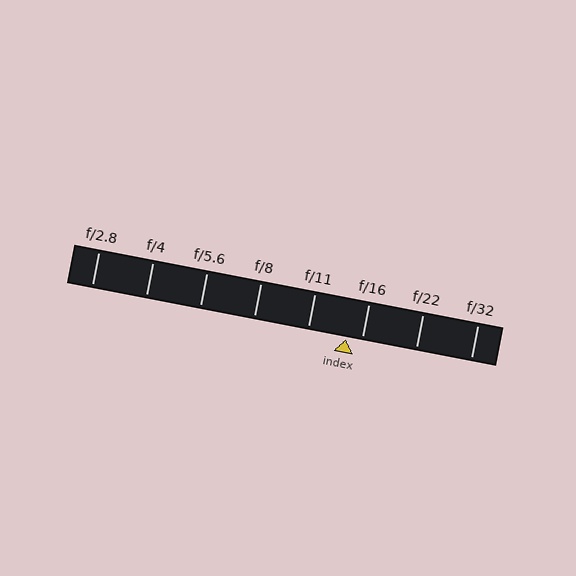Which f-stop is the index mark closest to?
The index mark is closest to f/16.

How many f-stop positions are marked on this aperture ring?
There are 8 f-stop positions marked.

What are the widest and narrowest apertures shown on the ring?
The widest aperture shown is f/2.8 and the narrowest is f/32.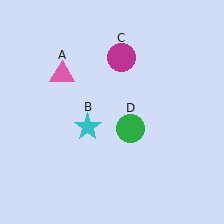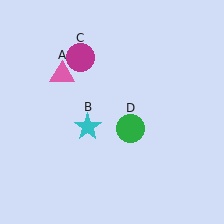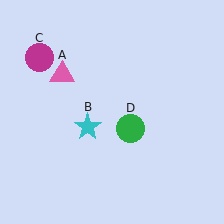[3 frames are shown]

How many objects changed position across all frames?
1 object changed position: magenta circle (object C).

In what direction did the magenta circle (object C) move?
The magenta circle (object C) moved left.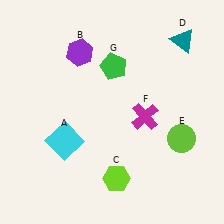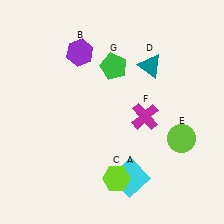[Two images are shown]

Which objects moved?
The objects that moved are: the cyan square (A), the teal triangle (D).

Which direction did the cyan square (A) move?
The cyan square (A) moved right.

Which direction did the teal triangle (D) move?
The teal triangle (D) moved left.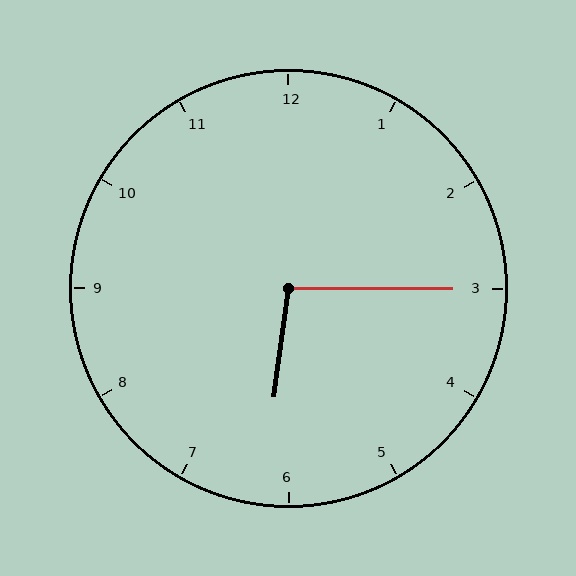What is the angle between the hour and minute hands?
Approximately 98 degrees.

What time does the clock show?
6:15.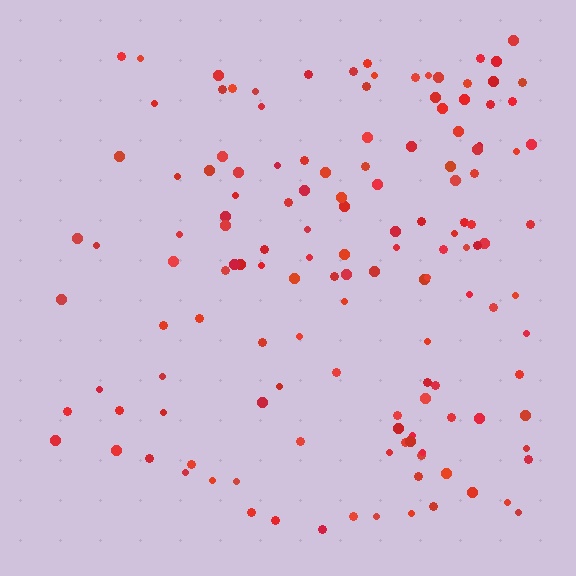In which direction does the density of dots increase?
From left to right, with the right side densest.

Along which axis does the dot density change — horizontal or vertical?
Horizontal.